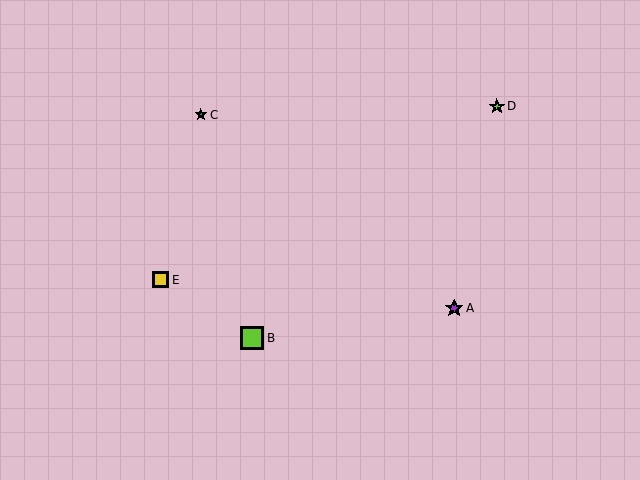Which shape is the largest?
The lime square (labeled B) is the largest.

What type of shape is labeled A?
Shape A is a purple star.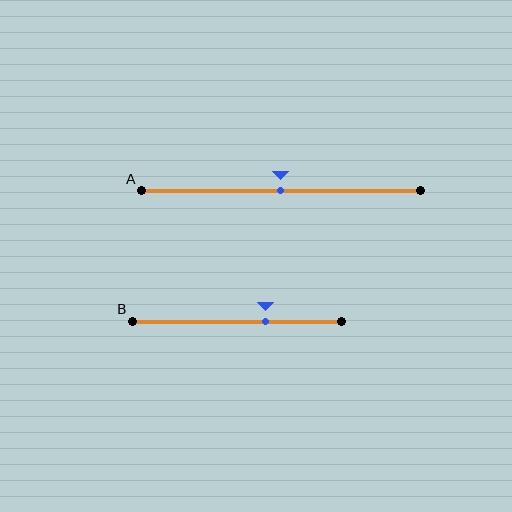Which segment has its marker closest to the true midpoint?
Segment A has its marker closest to the true midpoint.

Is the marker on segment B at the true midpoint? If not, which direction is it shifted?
No, the marker on segment B is shifted to the right by about 14% of the segment length.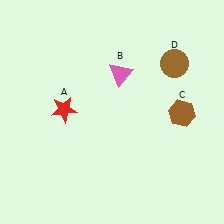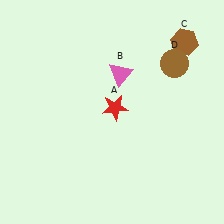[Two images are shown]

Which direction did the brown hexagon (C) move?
The brown hexagon (C) moved up.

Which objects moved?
The objects that moved are: the red star (A), the brown hexagon (C).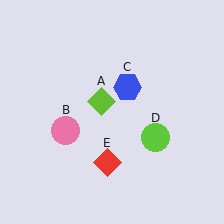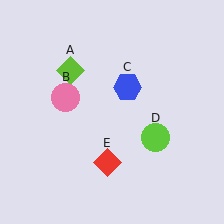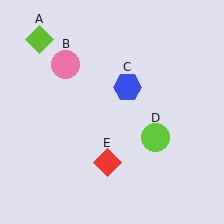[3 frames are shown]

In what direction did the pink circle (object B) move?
The pink circle (object B) moved up.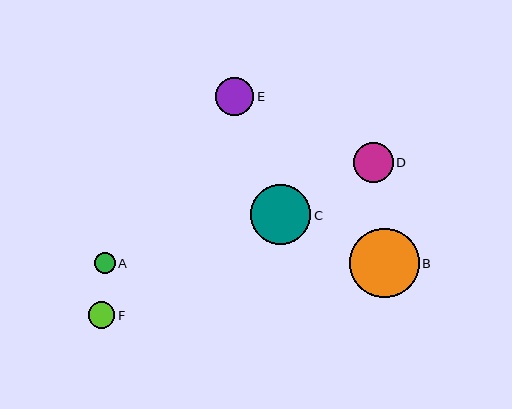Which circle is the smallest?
Circle A is the smallest with a size of approximately 21 pixels.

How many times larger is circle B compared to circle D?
Circle B is approximately 1.7 times the size of circle D.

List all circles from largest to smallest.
From largest to smallest: B, C, D, E, F, A.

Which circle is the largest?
Circle B is the largest with a size of approximately 70 pixels.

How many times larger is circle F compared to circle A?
Circle F is approximately 1.3 times the size of circle A.